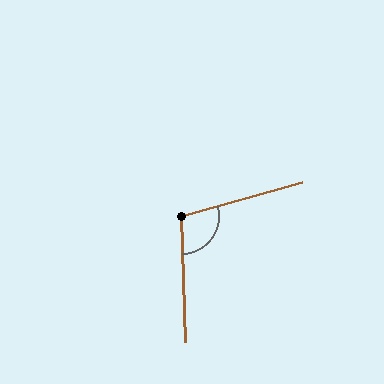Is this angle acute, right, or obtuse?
It is obtuse.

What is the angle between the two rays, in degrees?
Approximately 104 degrees.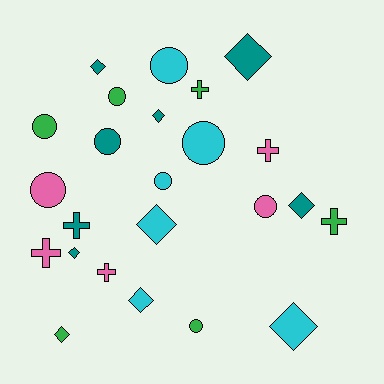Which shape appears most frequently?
Circle, with 9 objects.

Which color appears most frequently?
Teal, with 7 objects.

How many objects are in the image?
There are 24 objects.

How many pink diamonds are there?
There are no pink diamonds.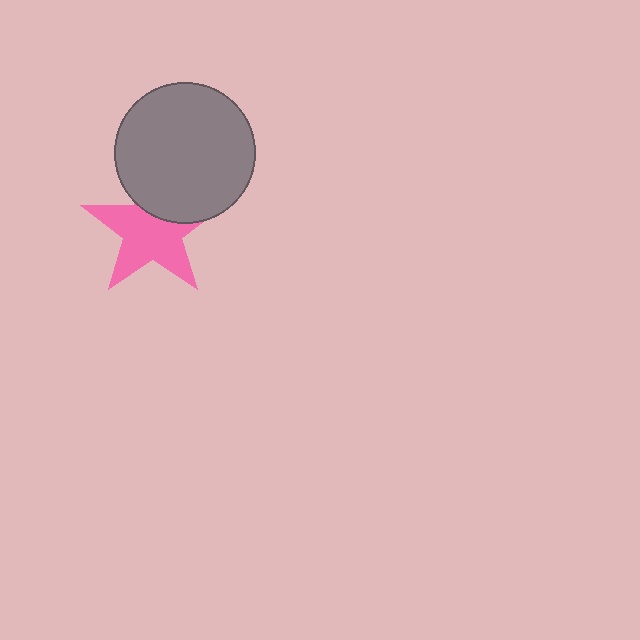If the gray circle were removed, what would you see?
You would see the complete pink star.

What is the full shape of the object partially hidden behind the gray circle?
The partially hidden object is a pink star.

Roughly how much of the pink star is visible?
Most of it is visible (roughly 69%).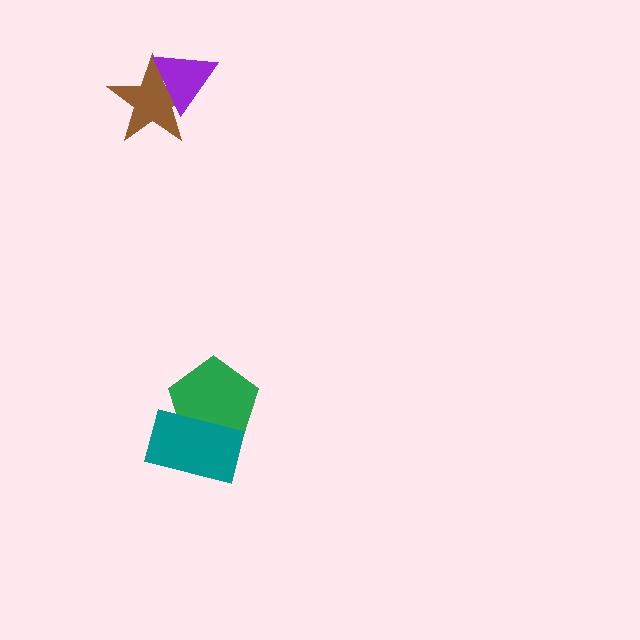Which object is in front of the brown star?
The purple triangle is in front of the brown star.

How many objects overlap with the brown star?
1 object overlaps with the brown star.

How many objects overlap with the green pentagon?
1 object overlaps with the green pentagon.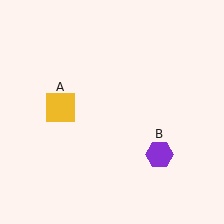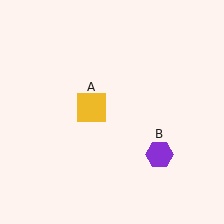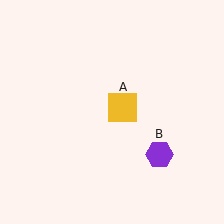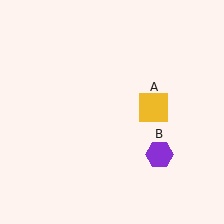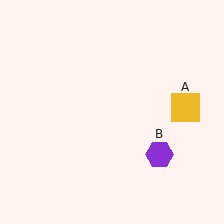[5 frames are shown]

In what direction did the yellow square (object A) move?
The yellow square (object A) moved right.